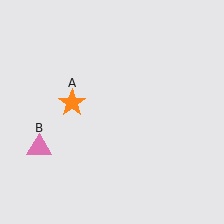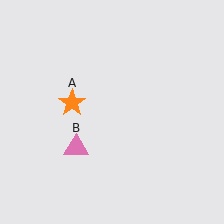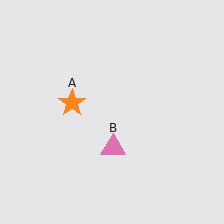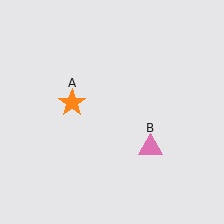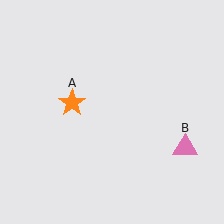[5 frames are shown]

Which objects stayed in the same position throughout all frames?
Orange star (object A) remained stationary.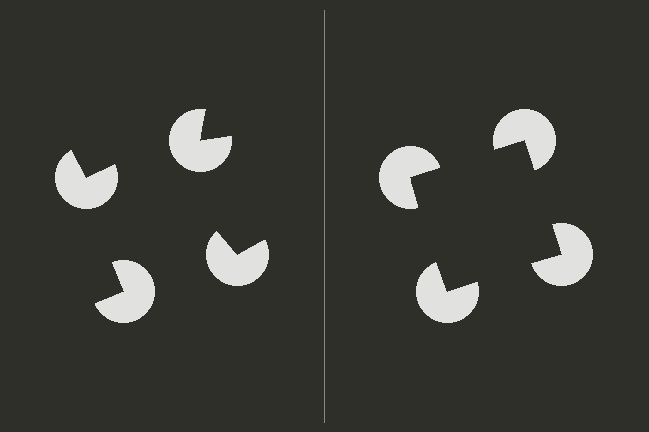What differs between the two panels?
The pac-man discs are positioned identically on both sides; only the wedge orientations differ. On the right they align to a square; on the left they are misaligned.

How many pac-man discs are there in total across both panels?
8 — 4 on each side.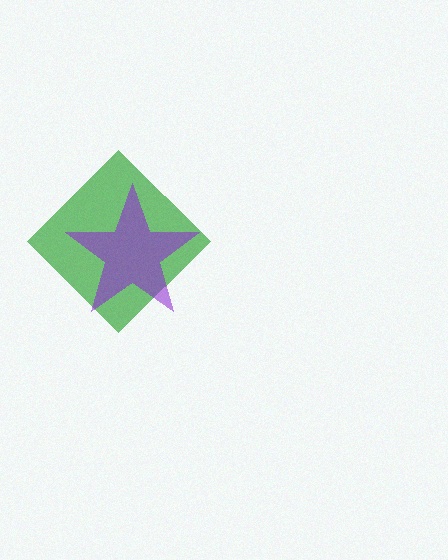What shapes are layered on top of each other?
The layered shapes are: a green diamond, a purple star.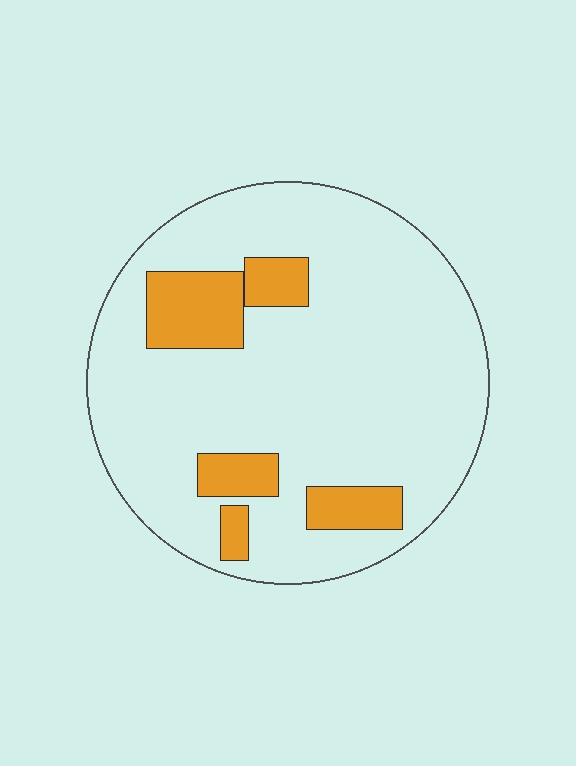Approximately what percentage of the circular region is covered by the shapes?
Approximately 15%.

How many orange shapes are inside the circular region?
5.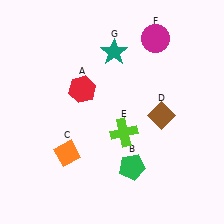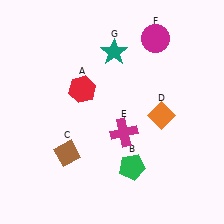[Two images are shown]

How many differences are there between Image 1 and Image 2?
There are 3 differences between the two images.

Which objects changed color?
C changed from orange to brown. D changed from brown to orange. E changed from lime to magenta.